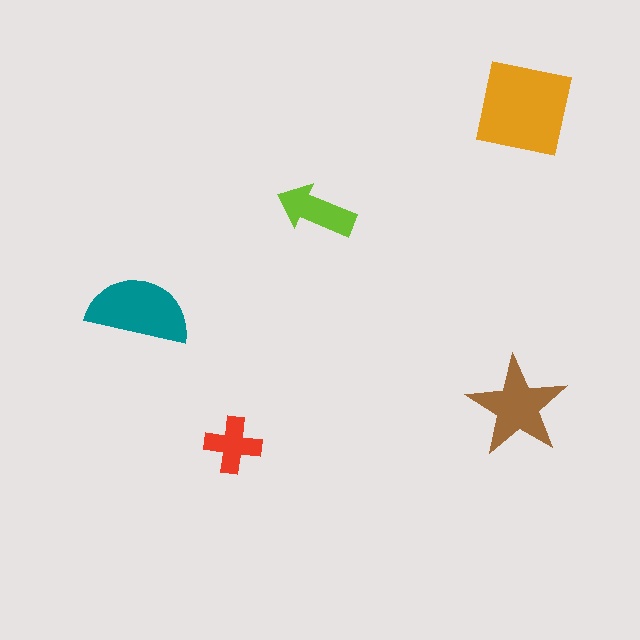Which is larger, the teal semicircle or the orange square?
The orange square.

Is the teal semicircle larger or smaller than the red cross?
Larger.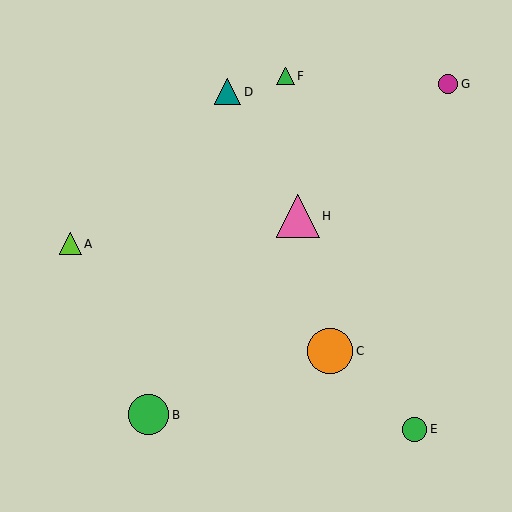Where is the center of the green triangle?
The center of the green triangle is at (285, 76).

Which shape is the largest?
The orange circle (labeled C) is the largest.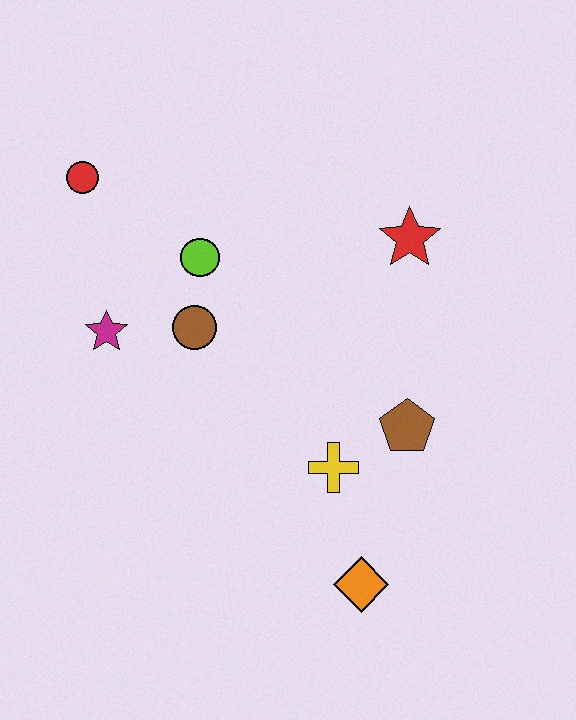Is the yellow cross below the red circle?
Yes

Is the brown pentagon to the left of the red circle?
No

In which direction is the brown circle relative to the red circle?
The brown circle is below the red circle.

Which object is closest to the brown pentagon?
The yellow cross is closest to the brown pentagon.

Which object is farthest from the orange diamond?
The red circle is farthest from the orange diamond.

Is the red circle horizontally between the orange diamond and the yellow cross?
No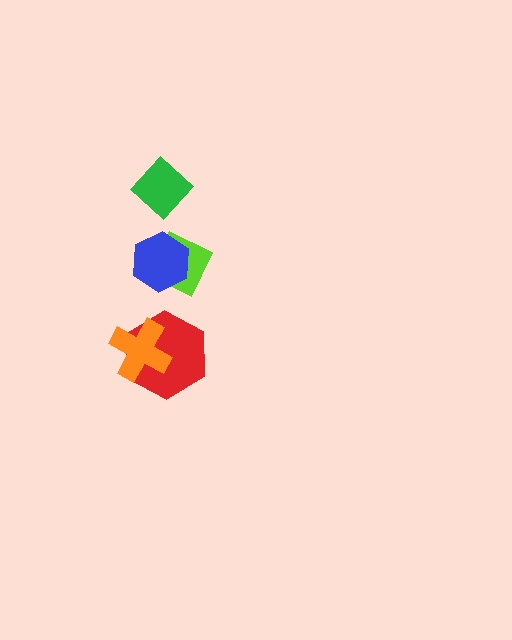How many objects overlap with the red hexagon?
1 object overlaps with the red hexagon.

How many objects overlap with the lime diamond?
1 object overlaps with the lime diamond.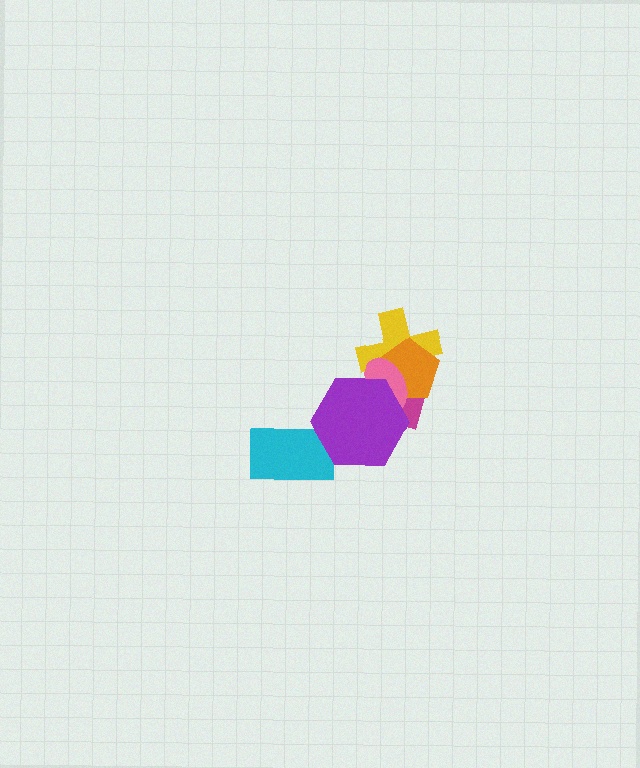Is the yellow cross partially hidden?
Yes, it is partially covered by another shape.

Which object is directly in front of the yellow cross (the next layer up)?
The orange pentagon is directly in front of the yellow cross.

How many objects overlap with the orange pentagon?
4 objects overlap with the orange pentagon.